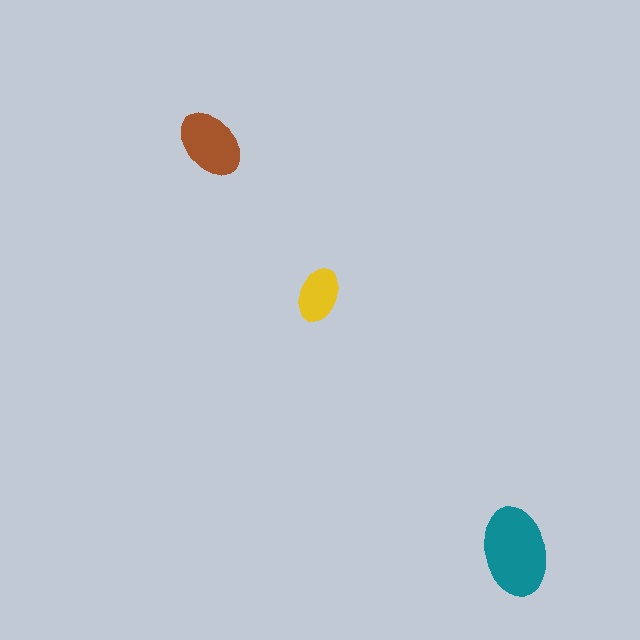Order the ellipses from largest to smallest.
the teal one, the brown one, the yellow one.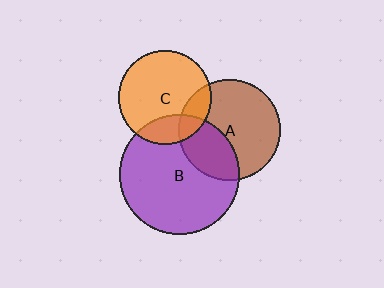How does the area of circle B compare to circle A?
Approximately 1.4 times.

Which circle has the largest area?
Circle B (purple).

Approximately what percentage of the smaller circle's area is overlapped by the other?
Approximately 15%.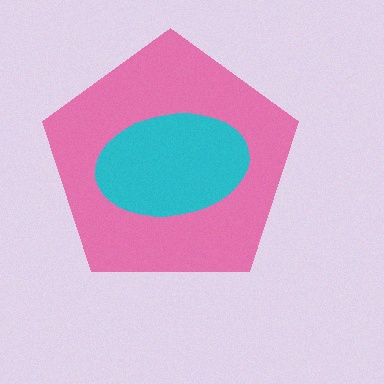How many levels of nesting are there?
2.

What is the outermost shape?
The pink pentagon.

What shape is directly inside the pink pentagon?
The cyan ellipse.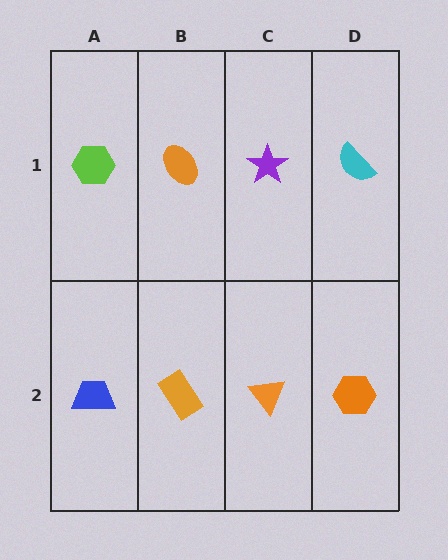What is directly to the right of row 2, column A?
An orange rectangle.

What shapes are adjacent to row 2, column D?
A cyan semicircle (row 1, column D), an orange triangle (row 2, column C).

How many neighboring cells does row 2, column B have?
3.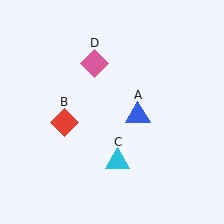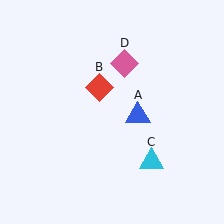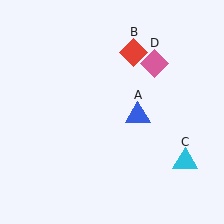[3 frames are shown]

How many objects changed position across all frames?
3 objects changed position: red diamond (object B), cyan triangle (object C), pink diamond (object D).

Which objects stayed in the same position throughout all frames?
Blue triangle (object A) remained stationary.